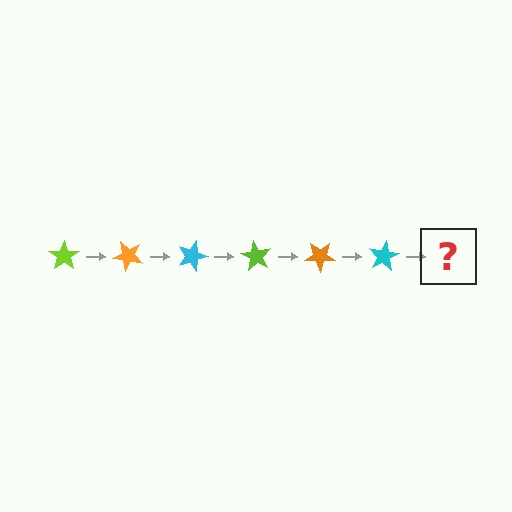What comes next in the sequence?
The next element should be a lime star, rotated 270 degrees from the start.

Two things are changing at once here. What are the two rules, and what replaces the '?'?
The two rules are that it rotates 45 degrees each step and the color cycles through lime, orange, and cyan. The '?' should be a lime star, rotated 270 degrees from the start.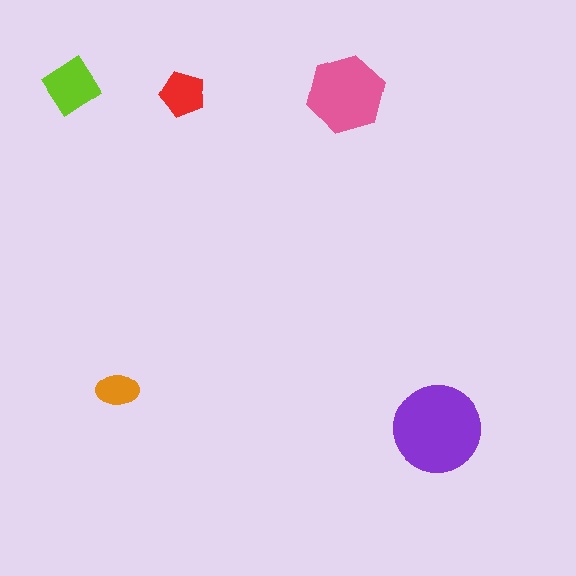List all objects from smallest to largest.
The orange ellipse, the red pentagon, the lime diamond, the pink hexagon, the purple circle.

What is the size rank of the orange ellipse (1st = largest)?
5th.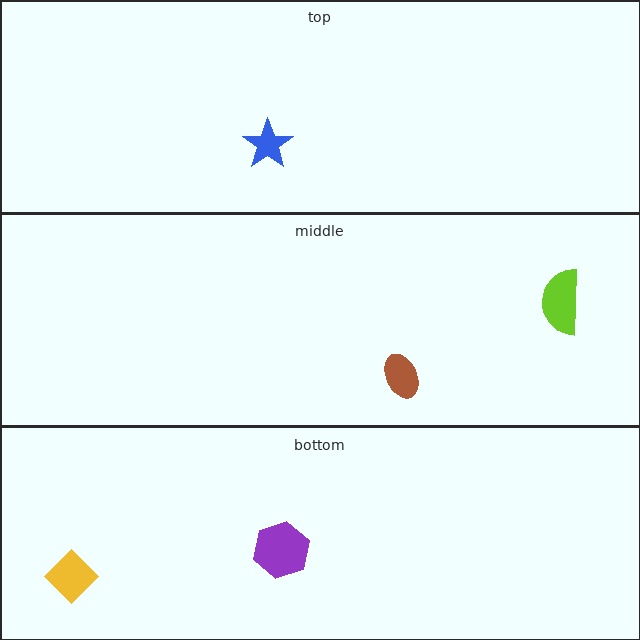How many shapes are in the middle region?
2.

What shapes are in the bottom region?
The purple hexagon, the yellow diamond.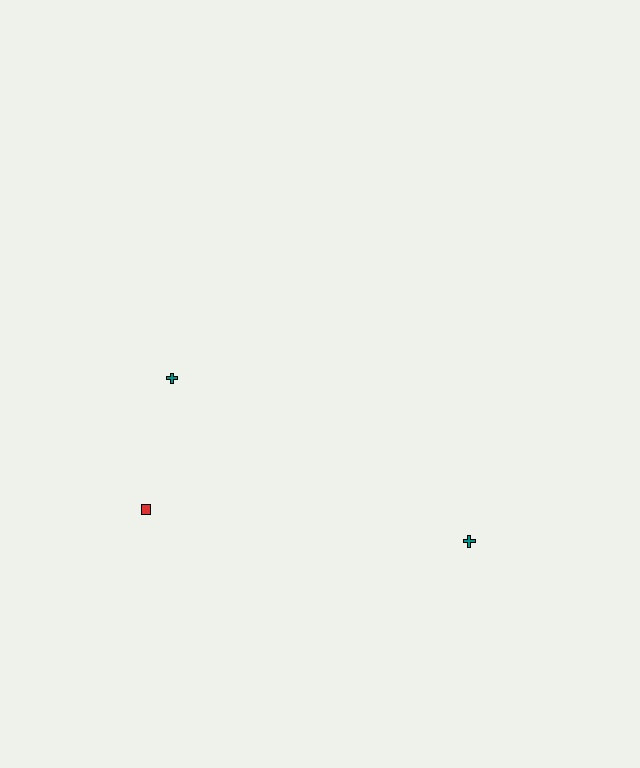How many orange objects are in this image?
There are no orange objects.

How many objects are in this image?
There are 3 objects.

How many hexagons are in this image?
There are no hexagons.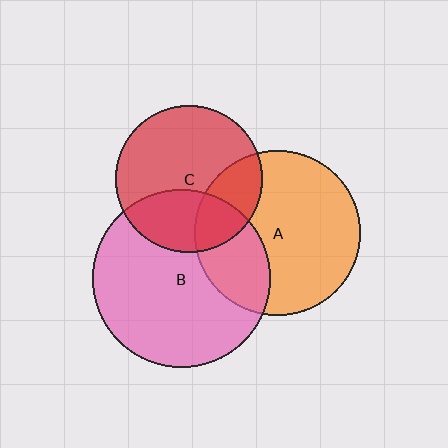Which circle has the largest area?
Circle B (pink).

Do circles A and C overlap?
Yes.